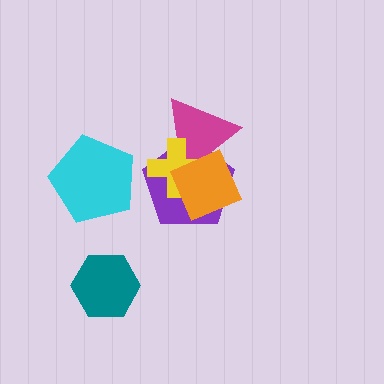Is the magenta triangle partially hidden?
Yes, it is partially covered by another shape.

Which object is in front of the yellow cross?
The orange diamond is in front of the yellow cross.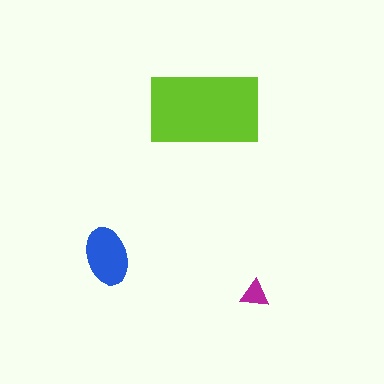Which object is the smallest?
The magenta triangle.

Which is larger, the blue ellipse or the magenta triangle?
The blue ellipse.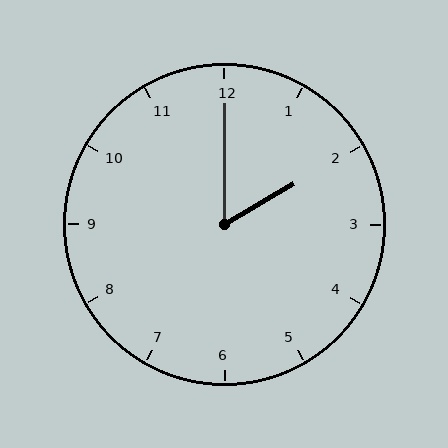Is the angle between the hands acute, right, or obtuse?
It is acute.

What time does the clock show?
2:00.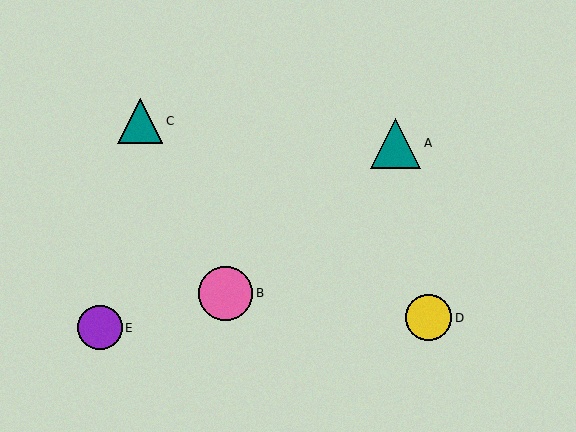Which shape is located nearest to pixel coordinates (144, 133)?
The teal triangle (labeled C) at (140, 121) is nearest to that location.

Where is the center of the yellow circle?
The center of the yellow circle is at (429, 318).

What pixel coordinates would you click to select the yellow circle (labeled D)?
Click at (429, 318) to select the yellow circle D.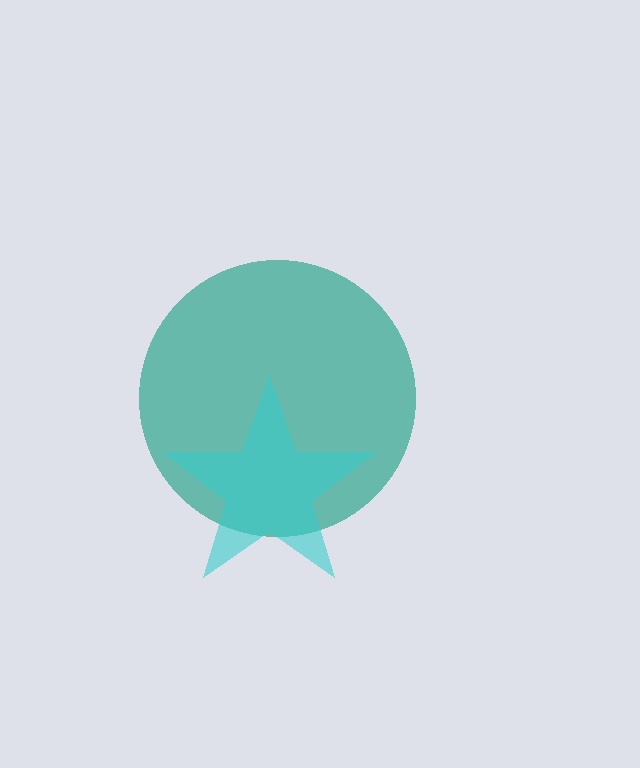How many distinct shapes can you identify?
There are 2 distinct shapes: a teal circle, a cyan star.